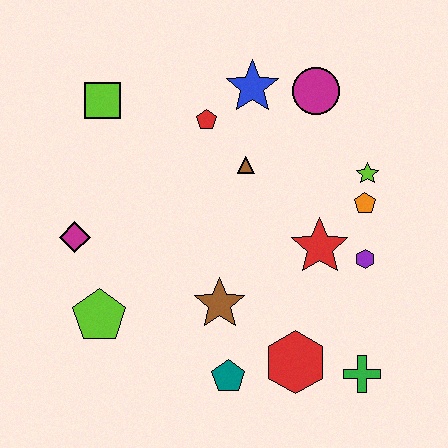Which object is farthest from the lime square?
The green cross is farthest from the lime square.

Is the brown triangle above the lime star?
Yes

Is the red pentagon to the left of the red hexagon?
Yes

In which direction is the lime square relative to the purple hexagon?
The lime square is to the left of the purple hexagon.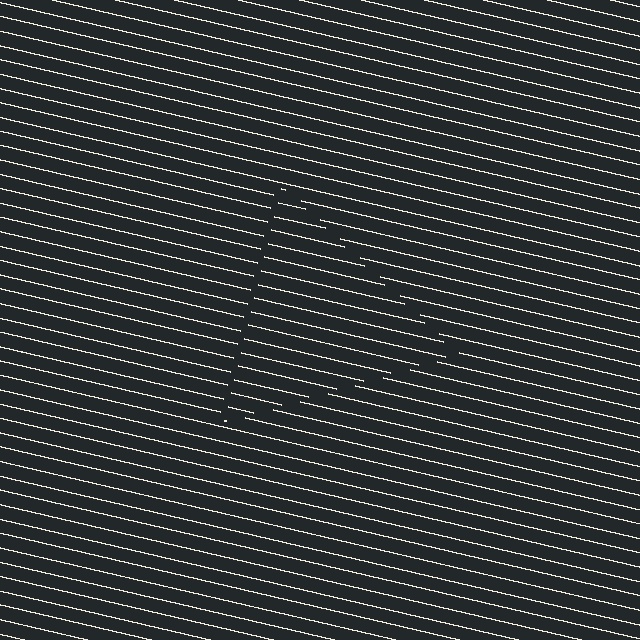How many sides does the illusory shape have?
3 sides — the line-ends trace a triangle.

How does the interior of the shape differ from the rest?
The interior of the shape contains the same grating, shifted by half a period — the contour is defined by the phase discontinuity where line-ends from the inner and outer gratings abut.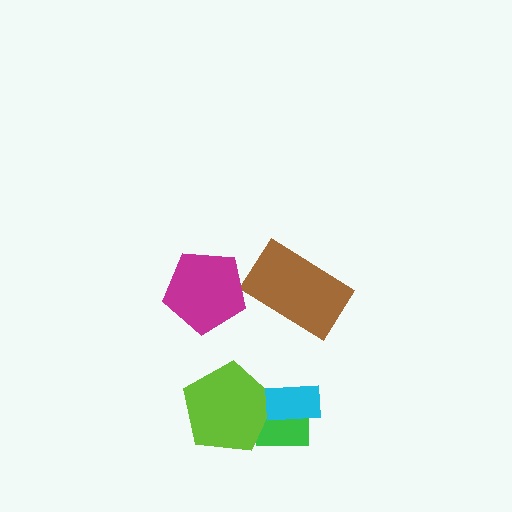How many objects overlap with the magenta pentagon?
0 objects overlap with the magenta pentagon.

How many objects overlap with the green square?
2 objects overlap with the green square.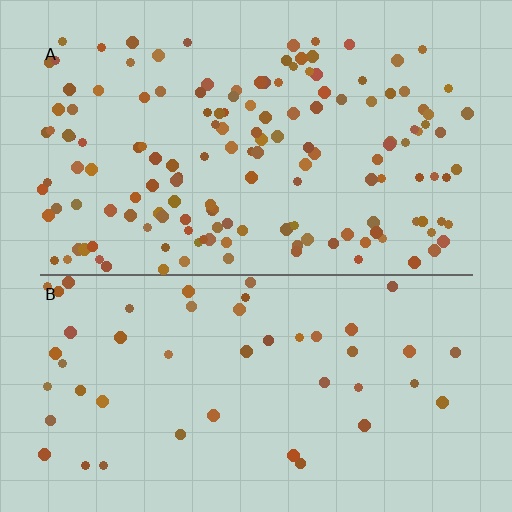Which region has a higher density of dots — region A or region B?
A (the top).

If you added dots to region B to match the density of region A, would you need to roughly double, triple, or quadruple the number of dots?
Approximately triple.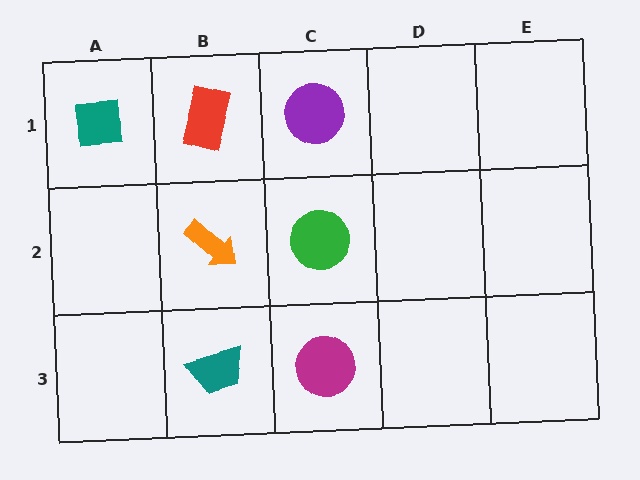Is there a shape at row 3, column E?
No, that cell is empty.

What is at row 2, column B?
An orange arrow.